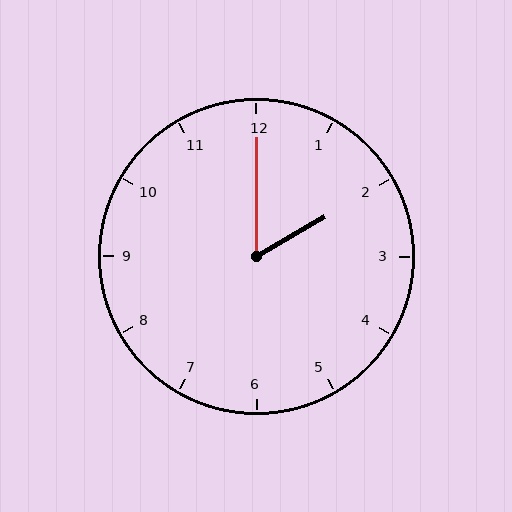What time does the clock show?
2:00.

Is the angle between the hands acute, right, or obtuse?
It is acute.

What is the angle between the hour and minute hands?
Approximately 60 degrees.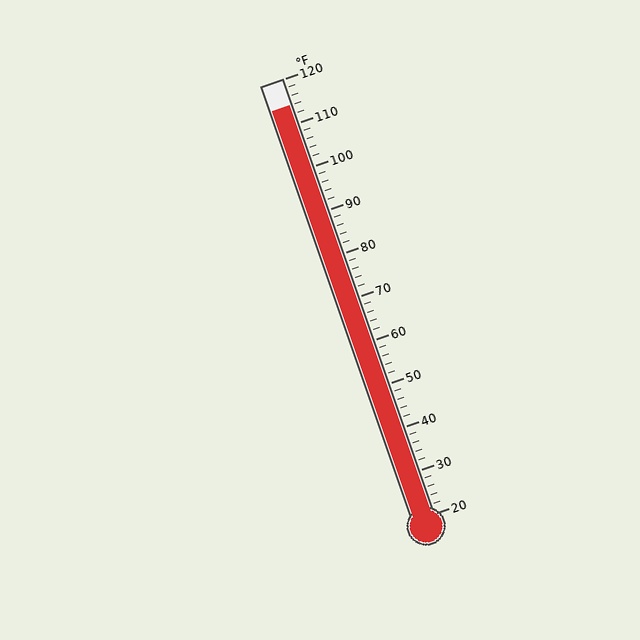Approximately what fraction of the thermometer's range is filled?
The thermometer is filled to approximately 95% of its range.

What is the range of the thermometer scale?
The thermometer scale ranges from 20°F to 120°F.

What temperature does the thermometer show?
The thermometer shows approximately 114°F.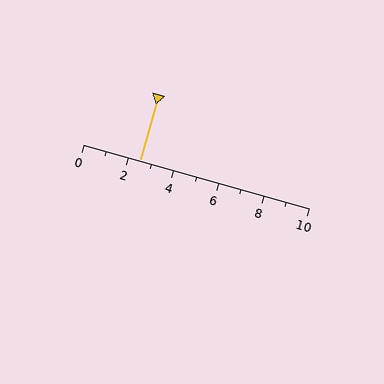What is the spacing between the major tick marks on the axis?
The major ticks are spaced 2 apart.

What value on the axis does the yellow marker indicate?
The marker indicates approximately 2.5.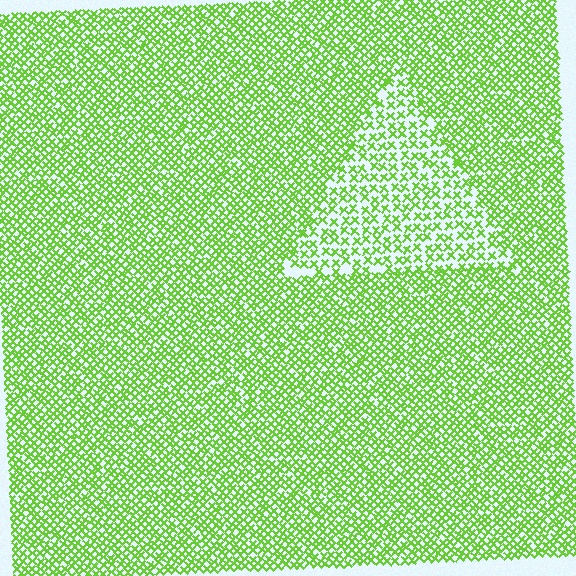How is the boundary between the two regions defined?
The boundary is defined by a change in element density (approximately 1.7x ratio). All elements are the same color, size, and shape.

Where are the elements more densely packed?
The elements are more densely packed outside the triangle boundary.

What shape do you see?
I see a triangle.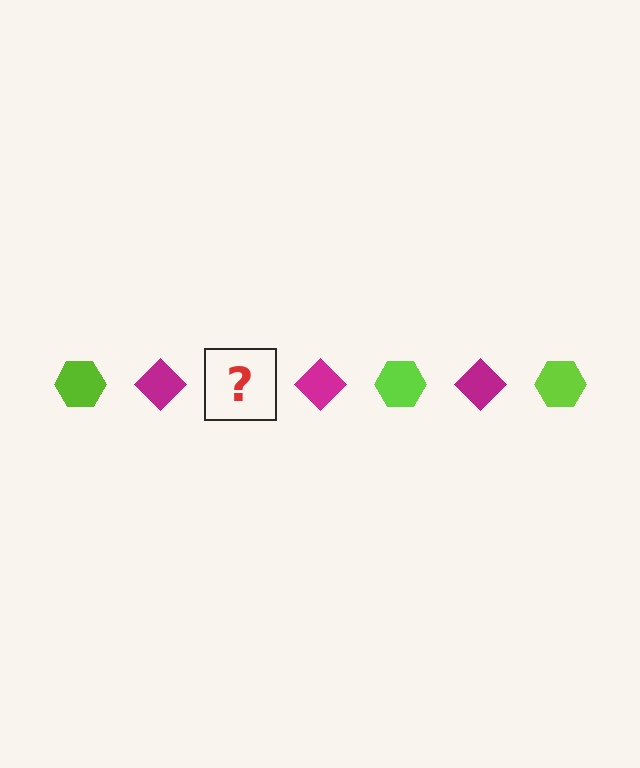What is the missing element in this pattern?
The missing element is a lime hexagon.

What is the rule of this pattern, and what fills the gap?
The rule is that the pattern alternates between lime hexagon and magenta diamond. The gap should be filled with a lime hexagon.